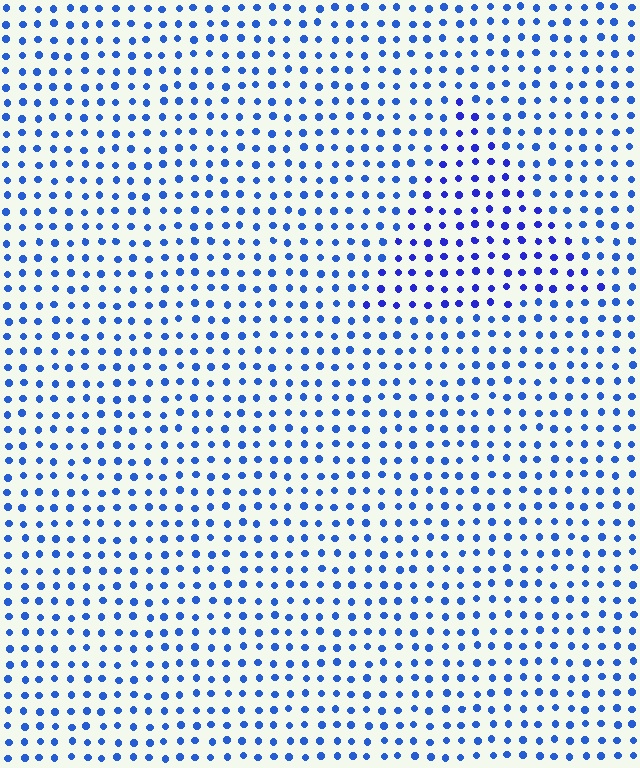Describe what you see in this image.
The image is filled with small blue elements in a uniform arrangement. A triangle-shaped region is visible where the elements are tinted to a slightly different hue, forming a subtle color boundary.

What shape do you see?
I see a triangle.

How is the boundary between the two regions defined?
The boundary is defined purely by a slight shift in hue (about 19 degrees). Spacing, size, and orientation are identical on both sides.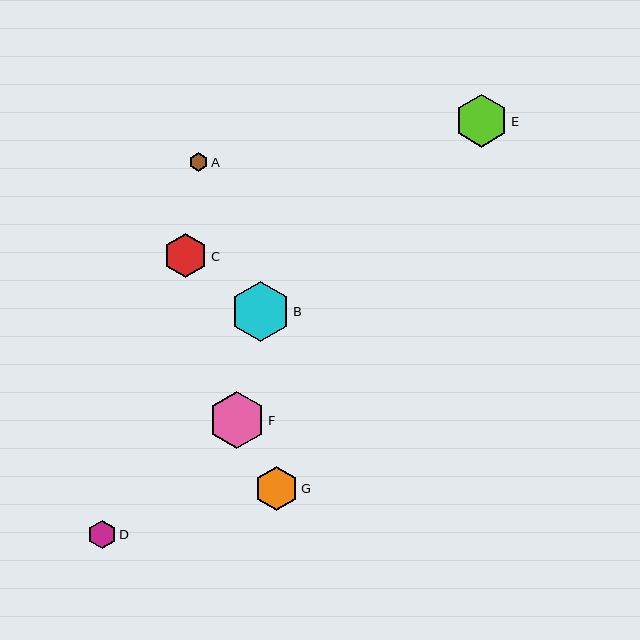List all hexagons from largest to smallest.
From largest to smallest: B, F, E, C, G, D, A.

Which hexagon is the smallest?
Hexagon A is the smallest with a size of approximately 19 pixels.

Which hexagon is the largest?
Hexagon B is the largest with a size of approximately 60 pixels.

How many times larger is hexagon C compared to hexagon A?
Hexagon C is approximately 2.3 times the size of hexagon A.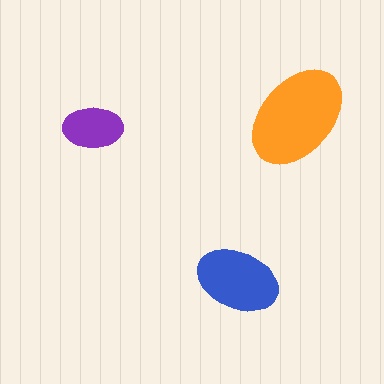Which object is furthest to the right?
The orange ellipse is rightmost.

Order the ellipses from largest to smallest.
the orange one, the blue one, the purple one.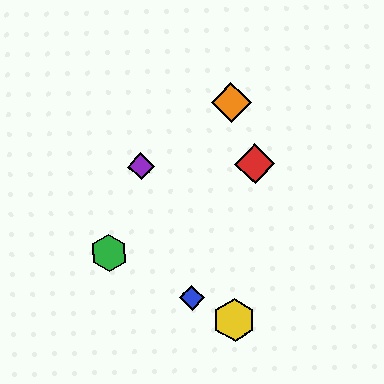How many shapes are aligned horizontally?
2 shapes (the red diamond, the purple diamond) are aligned horizontally.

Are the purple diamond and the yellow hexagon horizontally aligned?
No, the purple diamond is at y≈167 and the yellow hexagon is at y≈320.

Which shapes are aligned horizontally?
The red diamond, the purple diamond are aligned horizontally.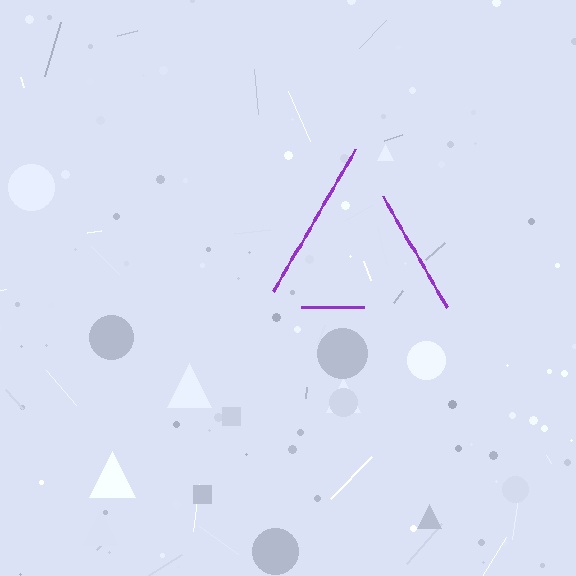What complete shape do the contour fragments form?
The contour fragments form a triangle.